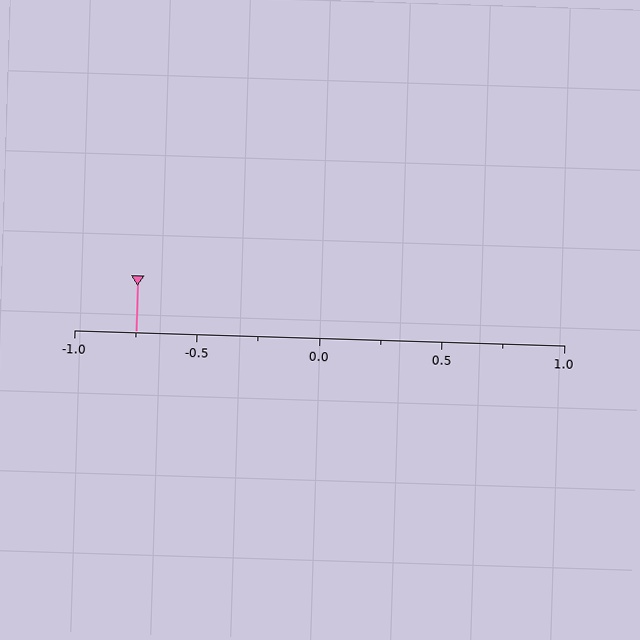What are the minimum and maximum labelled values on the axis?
The axis runs from -1.0 to 1.0.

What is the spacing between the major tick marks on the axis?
The major ticks are spaced 0.5 apart.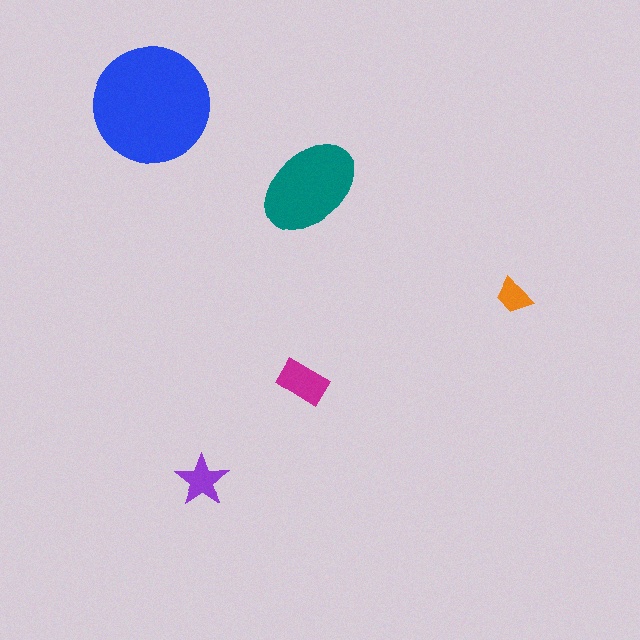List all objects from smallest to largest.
The orange trapezoid, the purple star, the magenta rectangle, the teal ellipse, the blue circle.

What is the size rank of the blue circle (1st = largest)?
1st.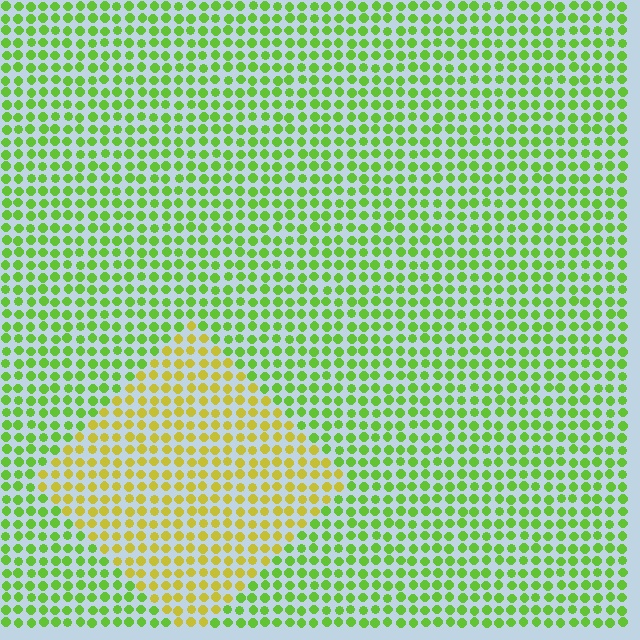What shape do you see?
I see a diamond.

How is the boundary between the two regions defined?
The boundary is defined purely by a slight shift in hue (about 43 degrees). Spacing, size, and orientation are identical on both sides.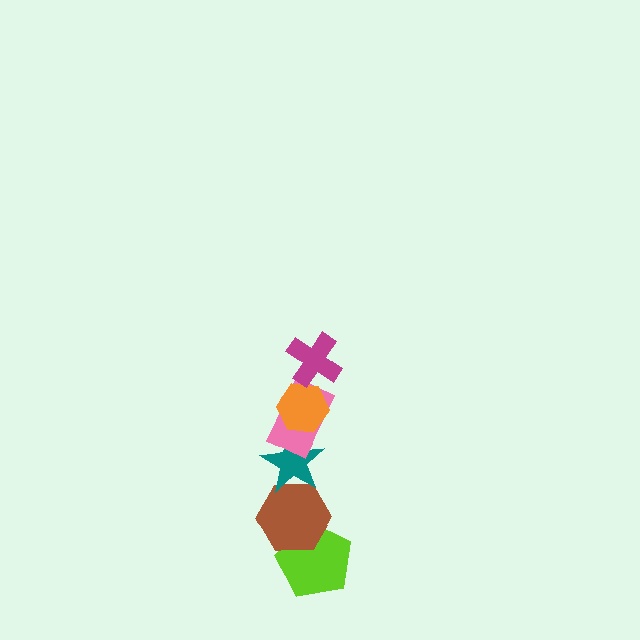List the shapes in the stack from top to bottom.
From top to bottom: the magenta cross, the orange hexagon, the pink rectangle, the teal star, the brown hexagon, the lime pentagon.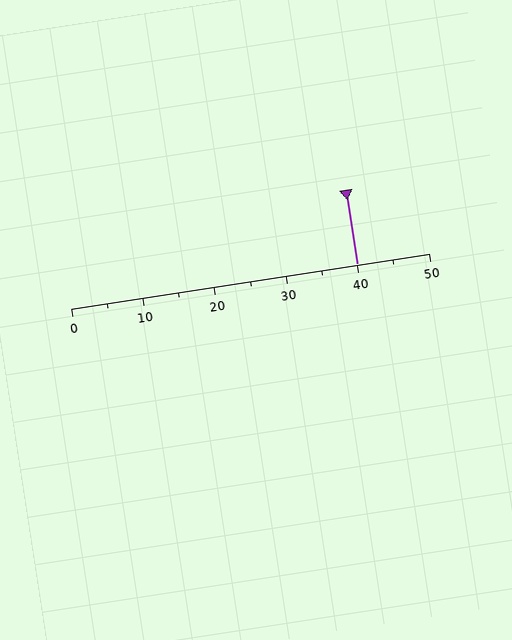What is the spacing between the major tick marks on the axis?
The major ticks are spaced 10 apart.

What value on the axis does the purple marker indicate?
The marker indicates approximately 40.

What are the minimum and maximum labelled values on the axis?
The axis runs from 0 to 50.